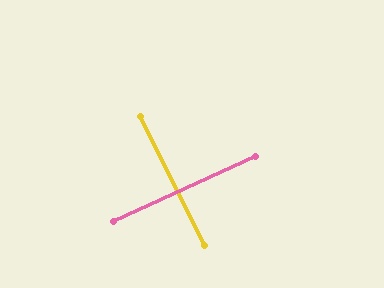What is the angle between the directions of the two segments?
Approximately 88 degrees.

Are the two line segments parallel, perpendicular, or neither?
Perpendicular — they meet at approximately 88°.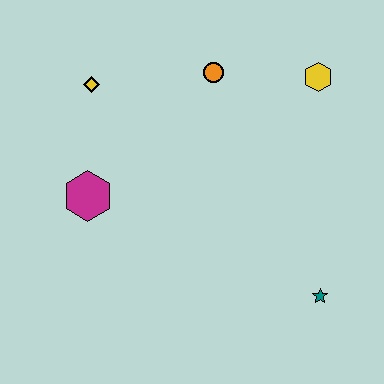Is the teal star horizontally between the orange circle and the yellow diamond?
No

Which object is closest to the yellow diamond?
The magenta hexagon is closest to the yellow diamond.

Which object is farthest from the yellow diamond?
The teal star is farthest from the yellow diamond.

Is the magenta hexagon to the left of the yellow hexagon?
Yes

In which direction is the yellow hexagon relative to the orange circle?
The yellow hexagon is to the right of the orange circle.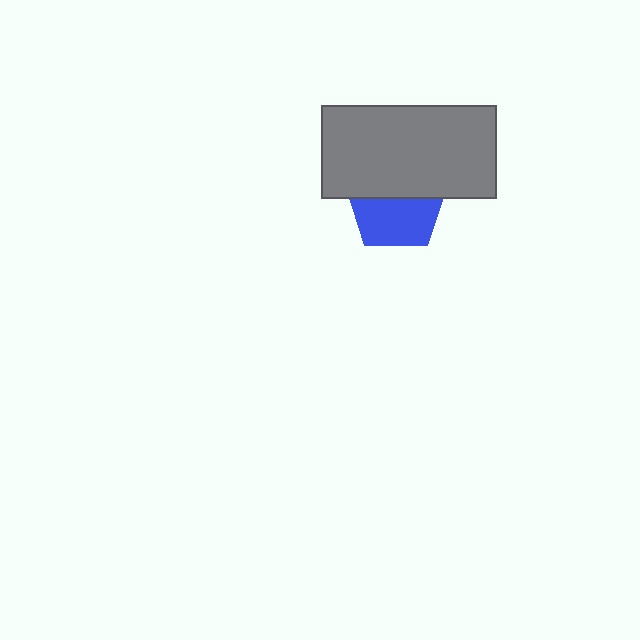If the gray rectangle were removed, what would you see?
You would see the complete blue pentagon.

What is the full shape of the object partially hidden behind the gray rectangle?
The partially hidden object is a blue pentagon.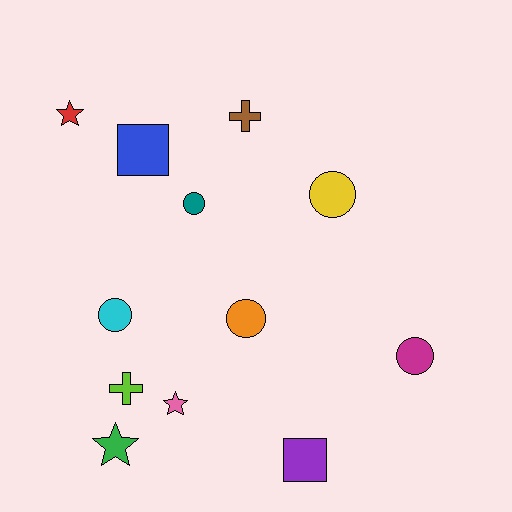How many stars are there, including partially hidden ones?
There are 3 stars.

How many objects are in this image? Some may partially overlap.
There are 12 objects.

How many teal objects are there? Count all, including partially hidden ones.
There is 1 teal object.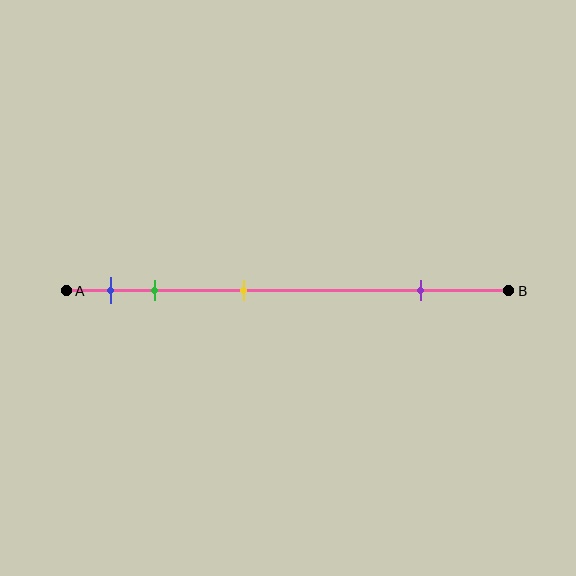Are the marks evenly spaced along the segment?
No, the marks are not evenly spaced.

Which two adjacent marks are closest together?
The blue and green marks are the closest adjacent pair.